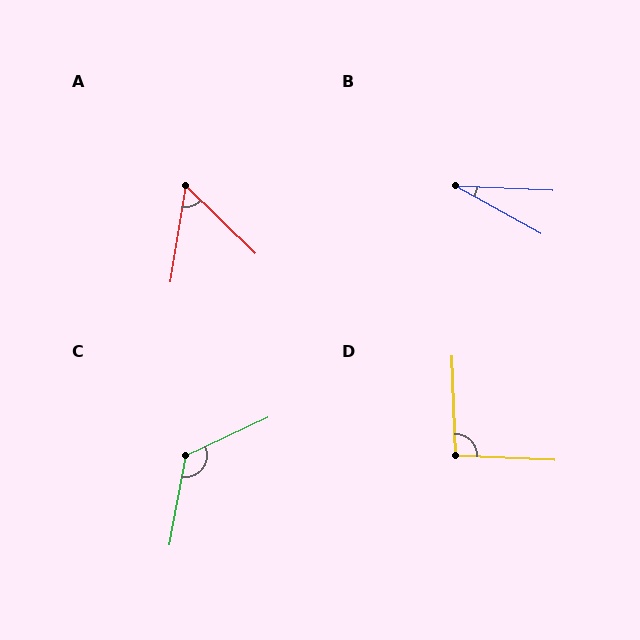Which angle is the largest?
C, at approximately 126 degrees.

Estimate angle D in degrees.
Approximately 95 degrees.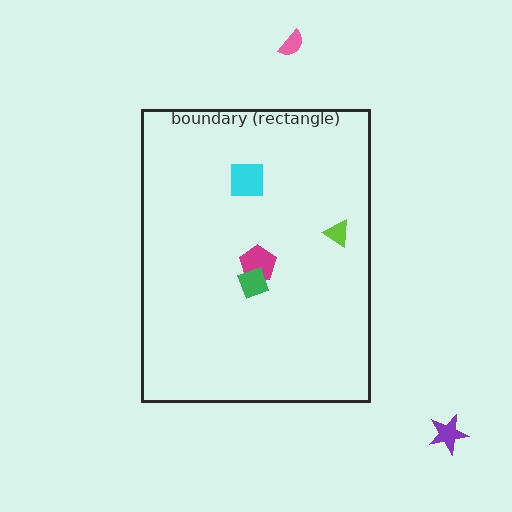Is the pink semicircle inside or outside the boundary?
Outside.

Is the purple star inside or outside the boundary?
Outside.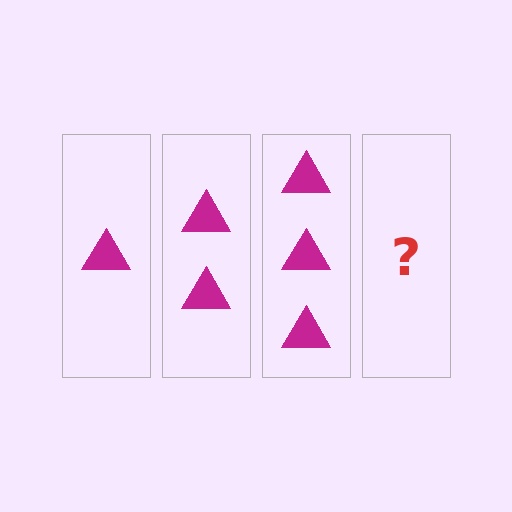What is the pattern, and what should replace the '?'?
The pattern is that each step adds one more triangle. The '?' should be 4 triangles.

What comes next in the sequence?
The next element should be 4 triangles.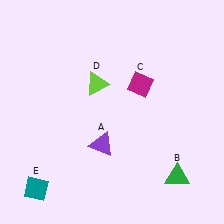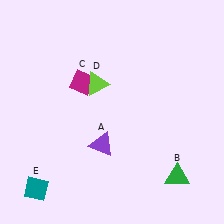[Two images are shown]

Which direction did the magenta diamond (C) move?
The magenta diamond (C) moved left.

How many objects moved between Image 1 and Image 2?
1 object moved between the two images.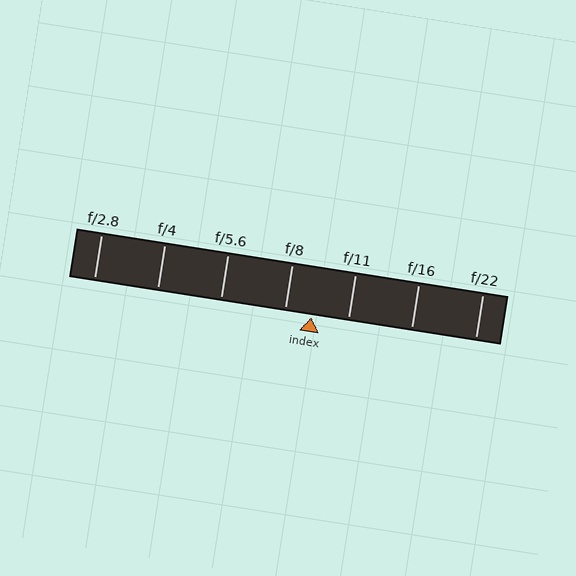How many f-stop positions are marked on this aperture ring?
There are 7 f-stop positions marked.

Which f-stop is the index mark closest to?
The index mark is closest to f/8.